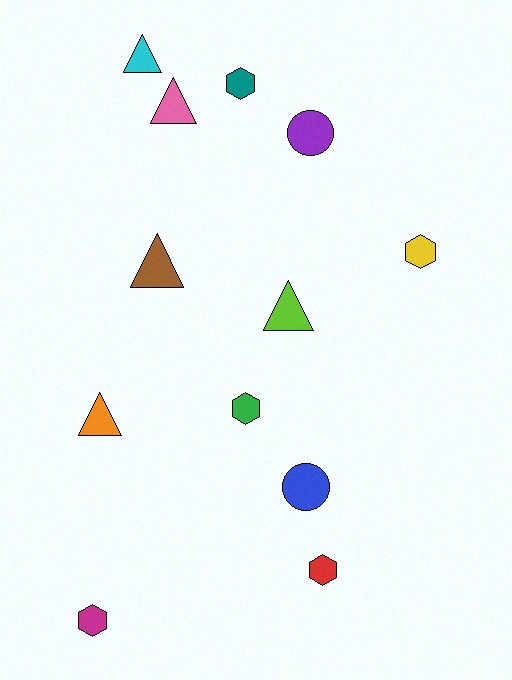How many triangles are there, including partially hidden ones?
There are 5 triangles.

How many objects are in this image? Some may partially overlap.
There are 12 objects.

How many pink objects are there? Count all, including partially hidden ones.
There is 1 pink object.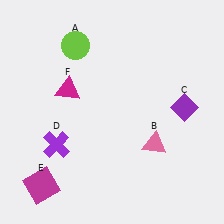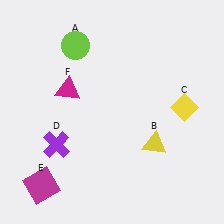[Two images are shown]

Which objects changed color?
B changed from pink to yellow. C changed from purple to yellow.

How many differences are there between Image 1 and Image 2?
There are 2 differences between the two images.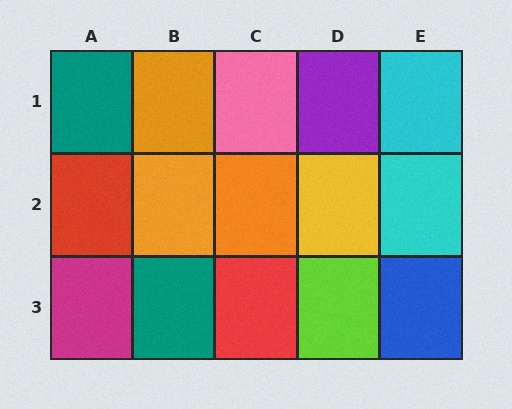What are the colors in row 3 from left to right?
Magenta, teal, red, lime, blue.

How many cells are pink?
1 cell is pink.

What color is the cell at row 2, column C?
Orange.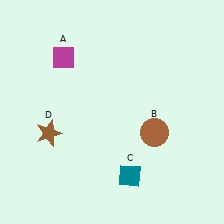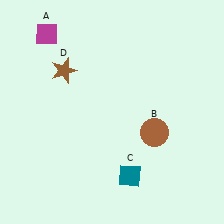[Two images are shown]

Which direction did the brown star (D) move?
The brown star (D) moved up.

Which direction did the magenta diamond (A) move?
The magenta diamond (A) moved up.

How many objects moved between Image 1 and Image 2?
2 objects moved between the two images.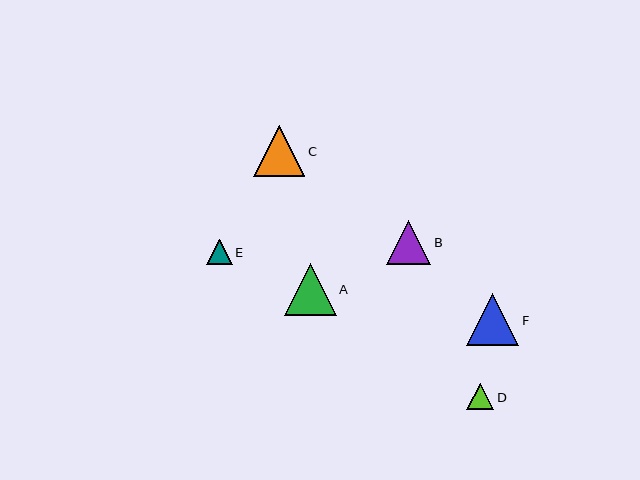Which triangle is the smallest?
Triangle E is the smallest with a size of approximately 25 pixels.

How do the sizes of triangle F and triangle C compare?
Triangle F and triangle C are approximately the same size.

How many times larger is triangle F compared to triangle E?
Triangle F is approximately 2.1 times the size of triangle E.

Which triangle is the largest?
Triangle F is the largest with a size of approximately 52 pixels.